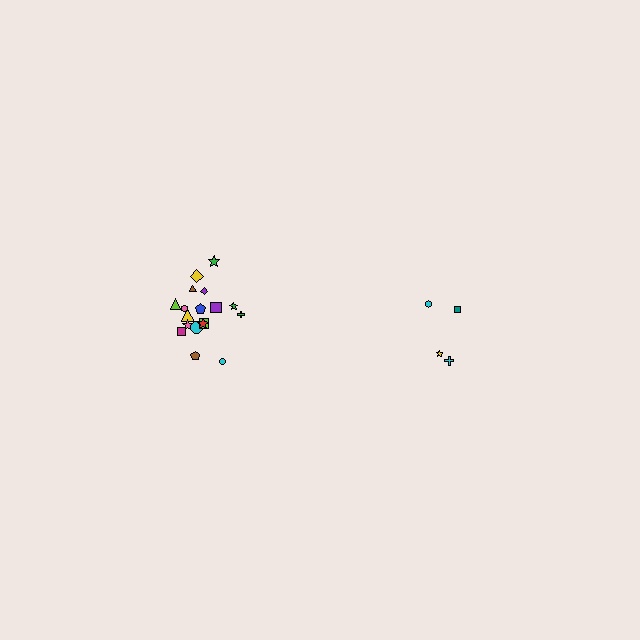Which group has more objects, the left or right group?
The left group.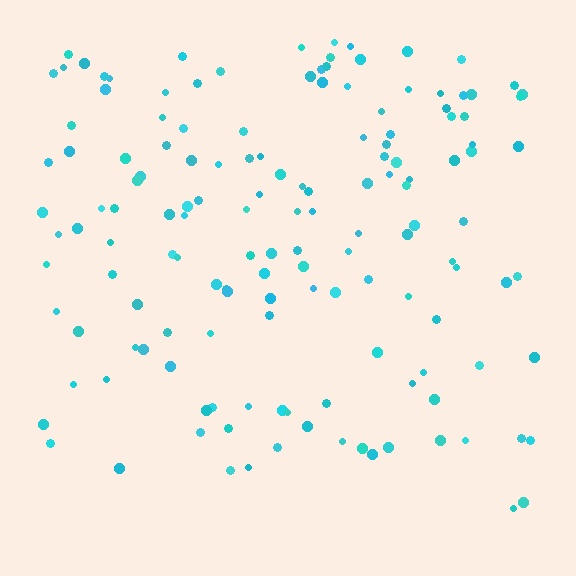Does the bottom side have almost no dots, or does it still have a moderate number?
Still a moderate number, just noticeably fewer than the top.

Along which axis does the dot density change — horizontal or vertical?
Vertical.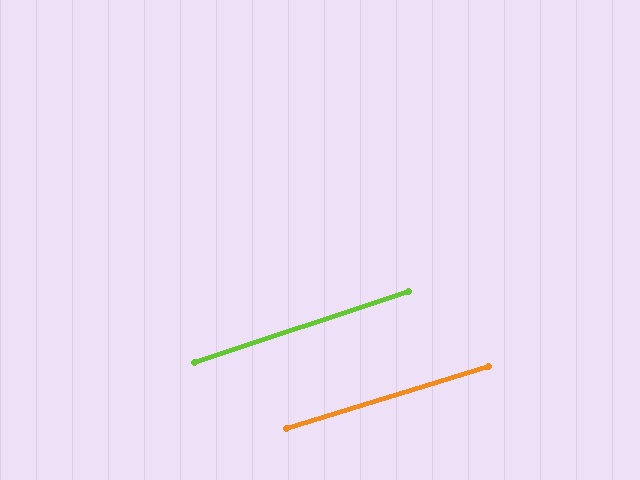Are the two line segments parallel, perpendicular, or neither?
Parallel — their directions differ by only 1.4°.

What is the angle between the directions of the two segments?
Approximately 1 degree.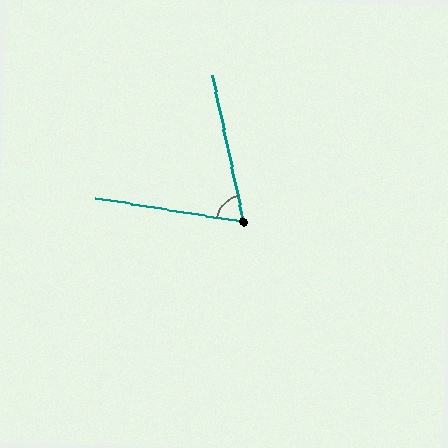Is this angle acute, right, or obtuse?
It is acute.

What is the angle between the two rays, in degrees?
Approximately 69 degrees.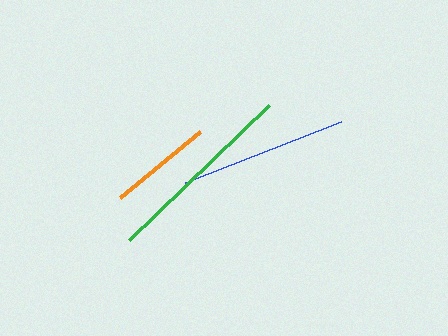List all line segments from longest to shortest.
From longest to shortest: green, blue, orange.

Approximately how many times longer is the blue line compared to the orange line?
The blue line is approximately 1.6 times the length of the orange line.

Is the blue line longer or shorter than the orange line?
The blue line is longer than the orange line.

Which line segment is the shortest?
The orange line is the shortest at approximately 104 pixels.